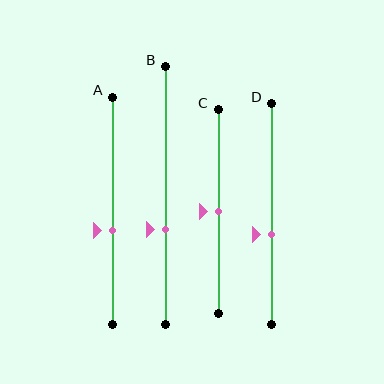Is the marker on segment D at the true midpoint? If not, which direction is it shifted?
No, the marker on segment D is shifted downward by about 9% of the segment length.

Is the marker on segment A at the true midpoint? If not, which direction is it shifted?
No, the marker on segment A is shifted downward by about 9% of the segment length.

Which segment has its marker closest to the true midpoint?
Segment C has its marker closest to the true midpoint.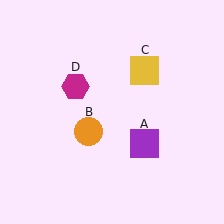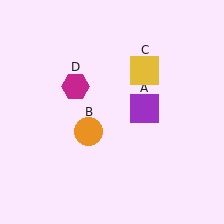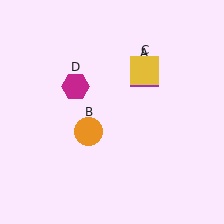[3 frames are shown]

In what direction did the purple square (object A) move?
The purple square (object A) moved up.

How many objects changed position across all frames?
1 object changed position: purple square (object A).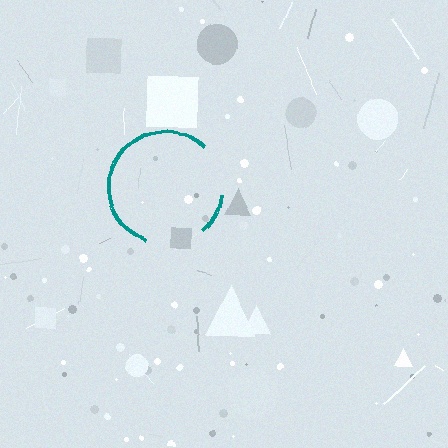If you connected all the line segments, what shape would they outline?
They would outline a circle.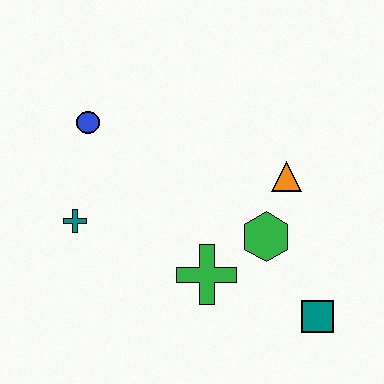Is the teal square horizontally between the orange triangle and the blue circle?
No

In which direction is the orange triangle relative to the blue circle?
The orange triangle is to the right of the blue circle.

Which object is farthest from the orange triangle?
The teal cross is farthest from the orange triangle.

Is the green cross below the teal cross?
Yes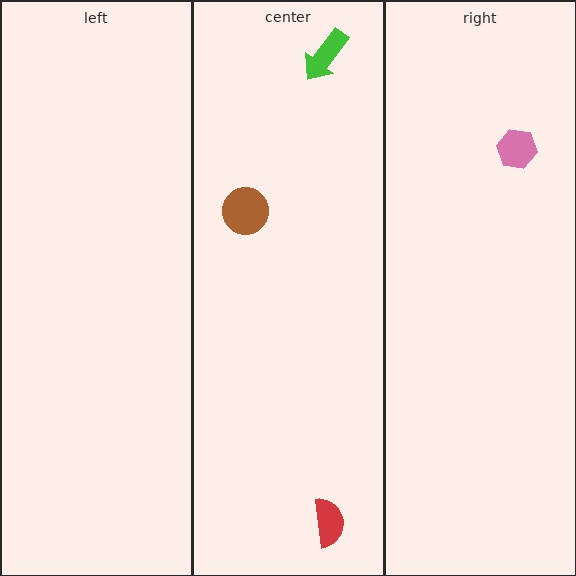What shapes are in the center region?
The red semicircle, the brown circle, the green arrow.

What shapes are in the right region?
The pink hexagon.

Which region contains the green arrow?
The center region.